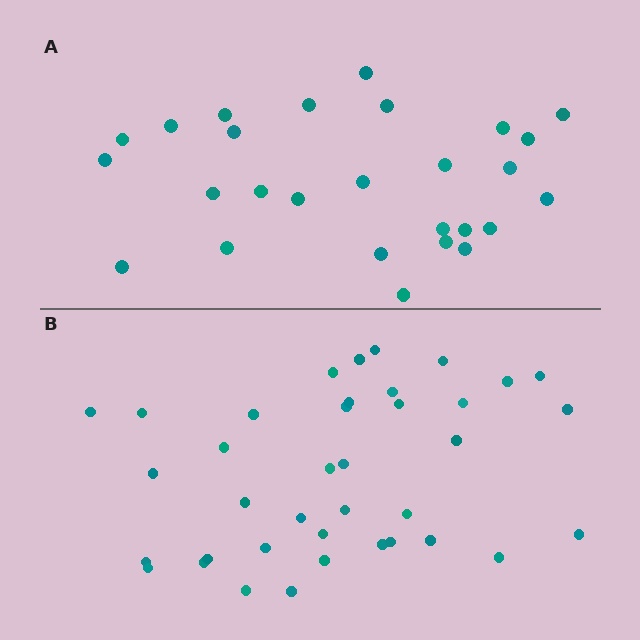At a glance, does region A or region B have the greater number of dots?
Region B (the bottom region) has more dots.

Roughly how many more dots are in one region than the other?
Region B has roughly 12 or so more dots than region A.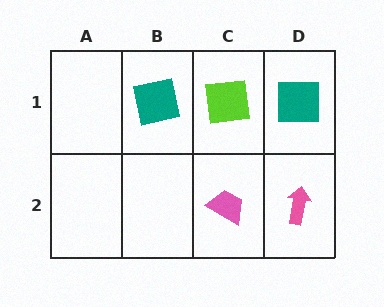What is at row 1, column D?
A teal square.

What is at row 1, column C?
A lime square.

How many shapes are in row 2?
2 shapes.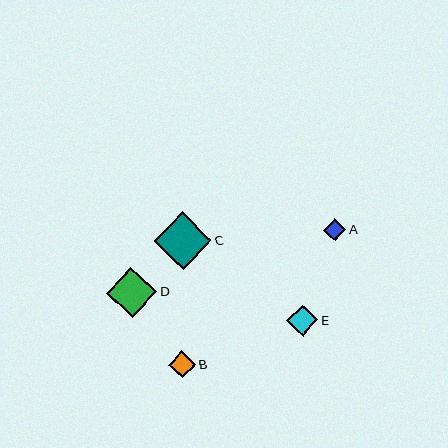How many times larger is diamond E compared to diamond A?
Diamond E is approximately 1.4 times the size of diamond A.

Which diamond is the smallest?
Diamond A is the smallest with a size of approximately 22 pixels.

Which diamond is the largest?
Diamond C is the largest with a size of approximately 57 pixels.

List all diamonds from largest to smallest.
From largest to smallest: C, D, E, B, A.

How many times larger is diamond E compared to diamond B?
Diamond E is approximately 1.1 times the size of diamond B.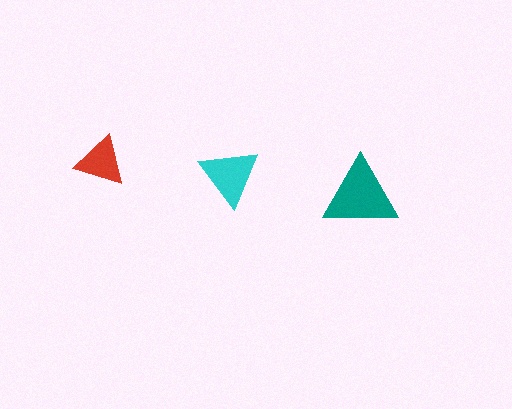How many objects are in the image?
There are 3 objects in the image.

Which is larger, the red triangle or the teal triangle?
The teal one.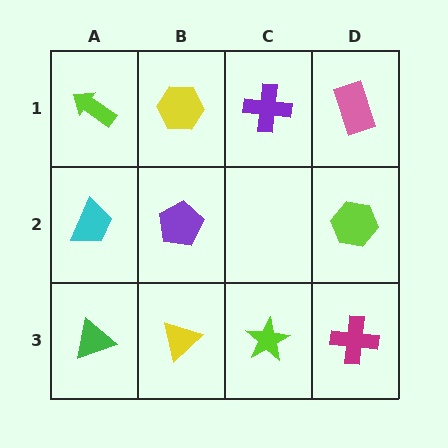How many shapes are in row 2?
3 shapes.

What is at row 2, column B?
A purple pentagon.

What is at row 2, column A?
A cyan trapezoid.